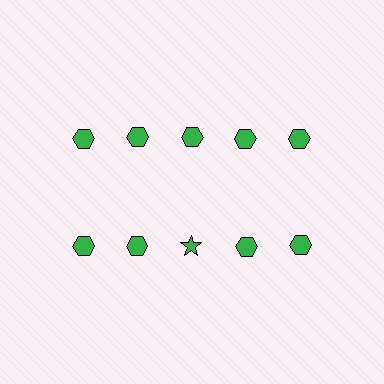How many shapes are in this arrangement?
There are 10 shapes arranged in a grid pattern.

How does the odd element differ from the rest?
It has a different shape: star instead of hexagon.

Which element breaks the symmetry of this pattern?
The green star in the second row, center column breaks the symmetry. All other shapes are green hexagons.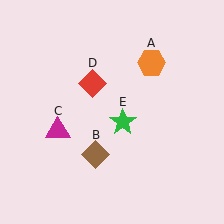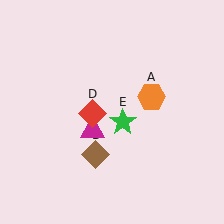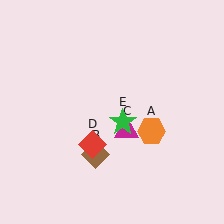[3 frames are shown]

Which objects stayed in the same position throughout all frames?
Brown diamond (object B) and green star (object E) remained stationary.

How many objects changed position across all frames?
3 objects changed position: orange hexagon (object A), magenta triangle (object C), red diamond (object D).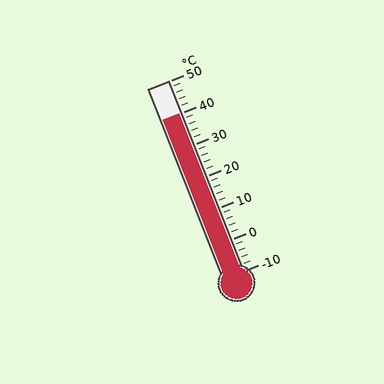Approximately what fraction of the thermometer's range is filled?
The thermometer is filled to approximately 85% of its range.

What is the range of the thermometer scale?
The thermometer scale ranges from -10°C to 50°C.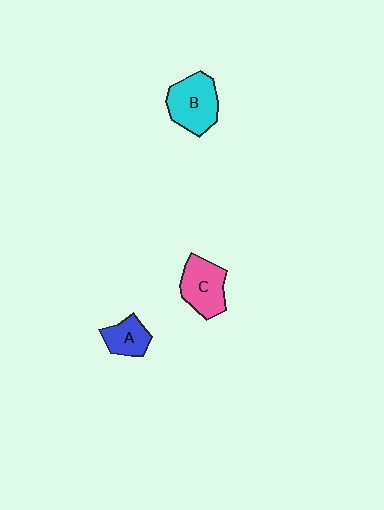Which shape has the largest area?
Shape B (cyan).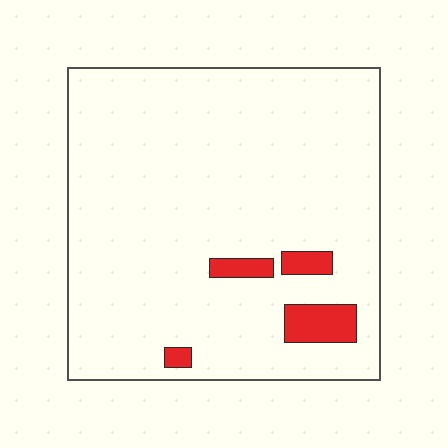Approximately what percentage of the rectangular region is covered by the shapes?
Approximately 5%.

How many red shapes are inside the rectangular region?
4.